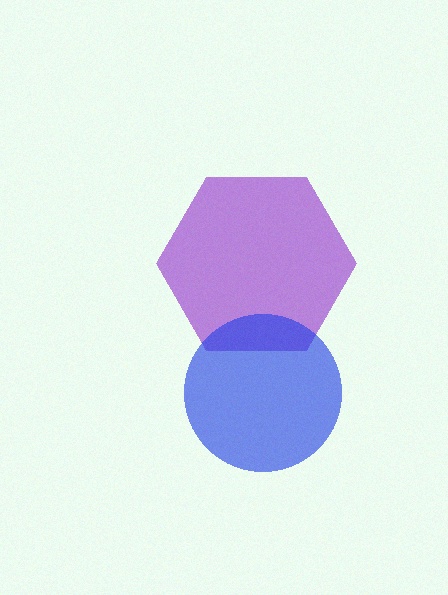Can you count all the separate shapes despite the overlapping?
Yes, there are 2 separate shapes.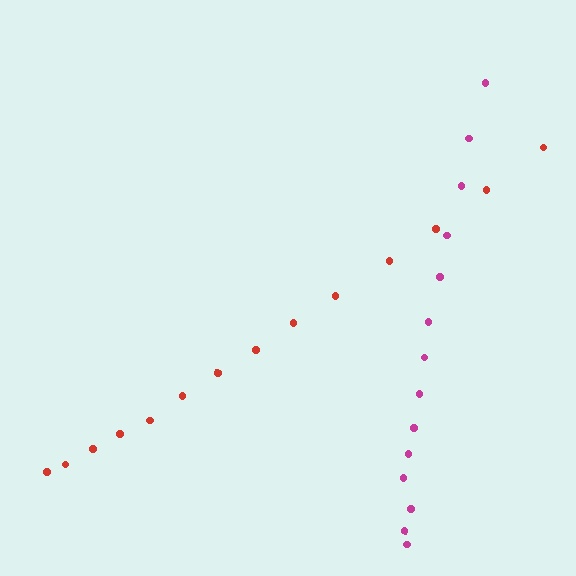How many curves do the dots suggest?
There are 2 distinct paths.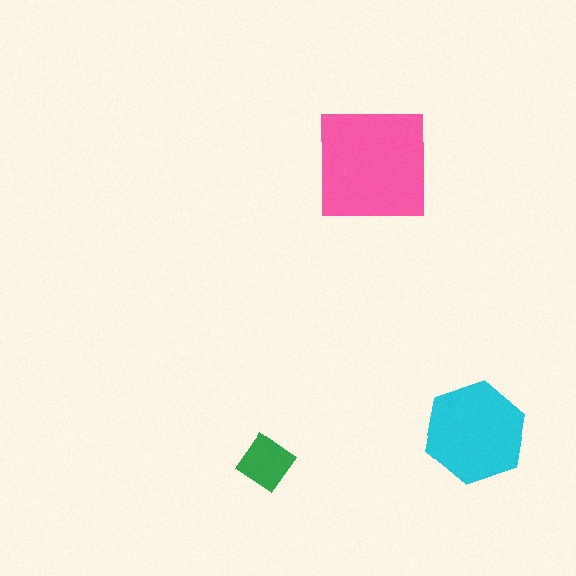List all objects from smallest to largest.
The green diamond, the cyan hexagon, the pink square.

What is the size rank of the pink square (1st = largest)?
1st.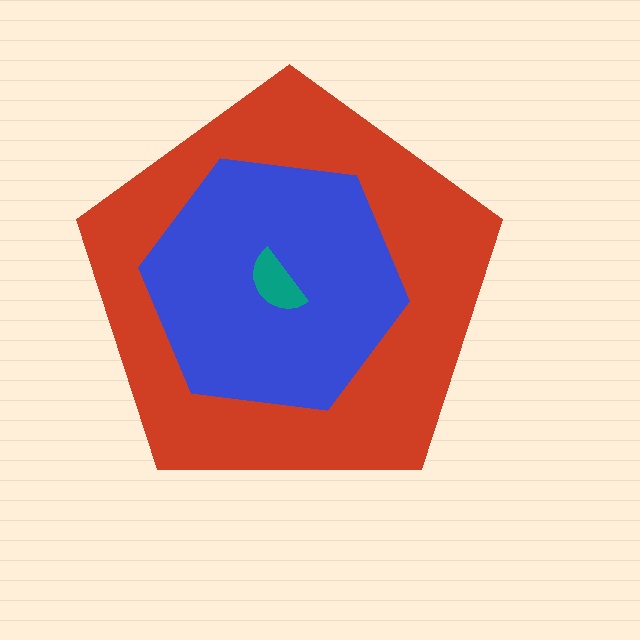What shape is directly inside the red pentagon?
The blue hexagon.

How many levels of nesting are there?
3.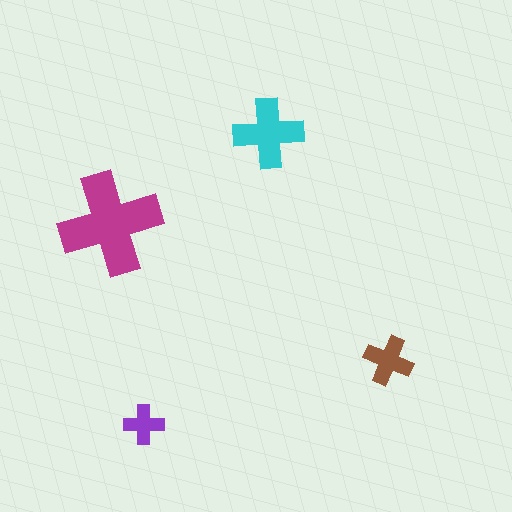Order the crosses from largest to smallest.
the magenta one, the cyan one, the brown one, the purple one.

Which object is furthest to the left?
The magenta cross is leftmost.